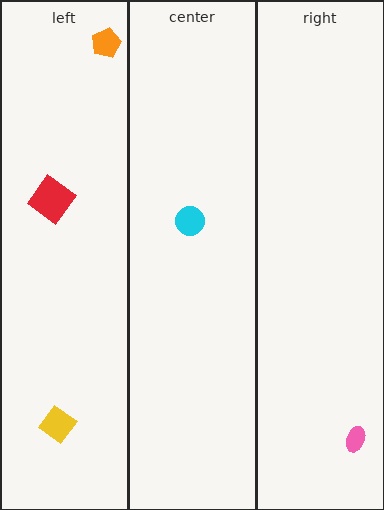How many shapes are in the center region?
1.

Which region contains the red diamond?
The left region.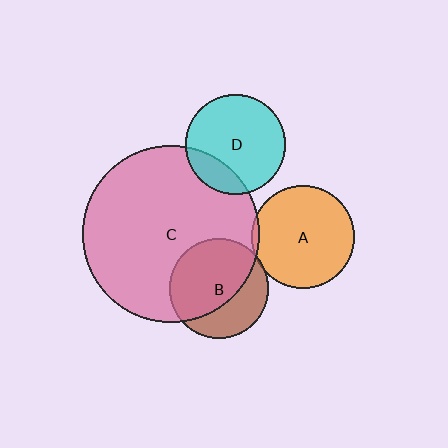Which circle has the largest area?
Circle C (pink).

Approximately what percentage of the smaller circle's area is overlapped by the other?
Approximately 65%.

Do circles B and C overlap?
Yes.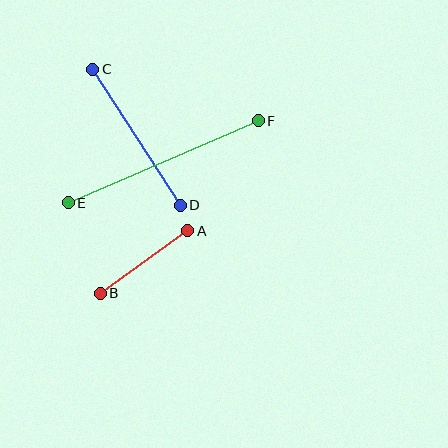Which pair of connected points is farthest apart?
Points E and F are farthest apart.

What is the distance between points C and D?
The distance is approximately 161 pixels.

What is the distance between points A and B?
The distance is approximately 107 pixels.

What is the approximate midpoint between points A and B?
The midpoint is at approximately (144, 262) pixels.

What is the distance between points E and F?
The distance is approximately 207 pixels.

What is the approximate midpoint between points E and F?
The midpoint is at approximately (163, 162) pixels.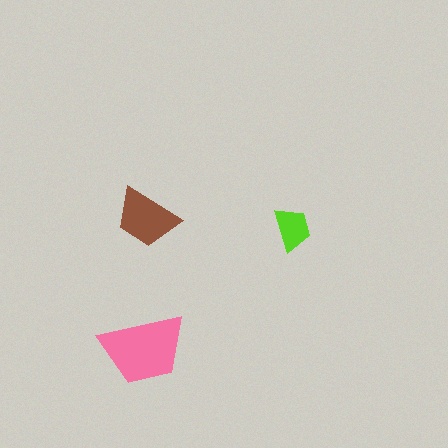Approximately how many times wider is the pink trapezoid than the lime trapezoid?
About 2 times wider.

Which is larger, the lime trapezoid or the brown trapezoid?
The brown one.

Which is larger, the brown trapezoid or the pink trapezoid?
The pink one.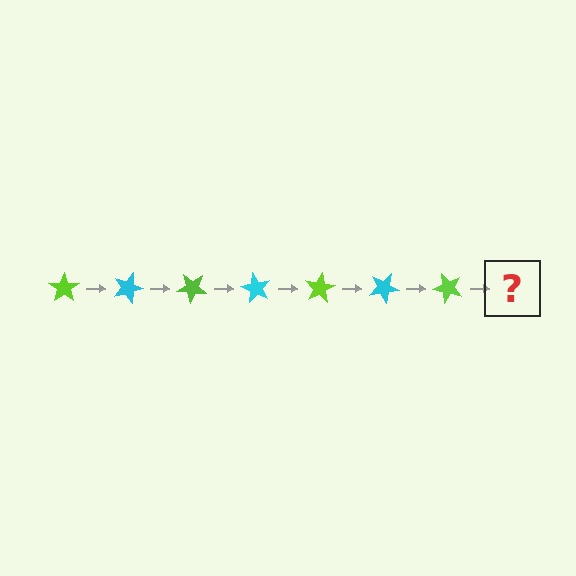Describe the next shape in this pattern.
It should be a cyan star, rotated 140 degrees from the start.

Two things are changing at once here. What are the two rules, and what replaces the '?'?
The two rules are that it rotates 20 degrees each step and the color cycles through lime and cyan. The '?' should be a cyan star, rotated 140 degrees from the start.